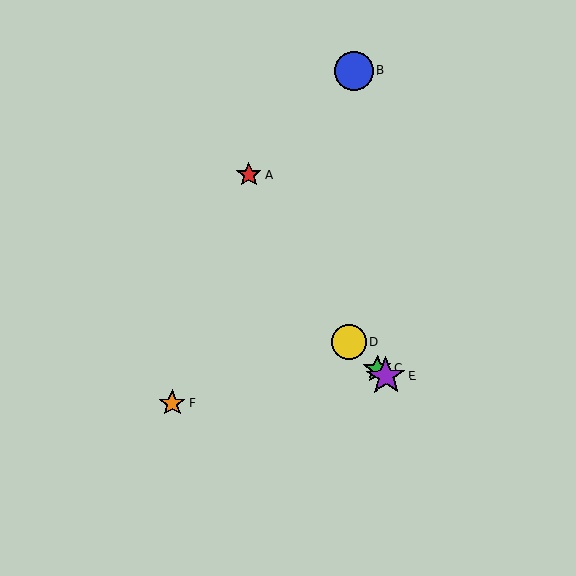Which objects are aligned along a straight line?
Objects C, D, E are aligned along a straight line.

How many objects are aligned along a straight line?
3 objects (C, D, E) are aligned along a straight line.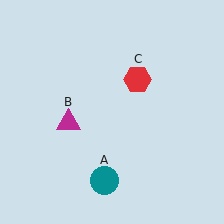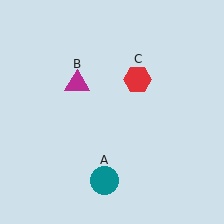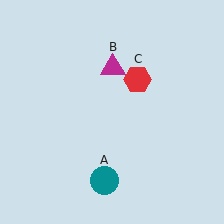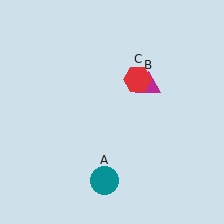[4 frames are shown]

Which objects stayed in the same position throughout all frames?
Teal circle (object A) and red hexagon (object C) remained stationary.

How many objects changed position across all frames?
1 object changed position: magenta triangle (object B).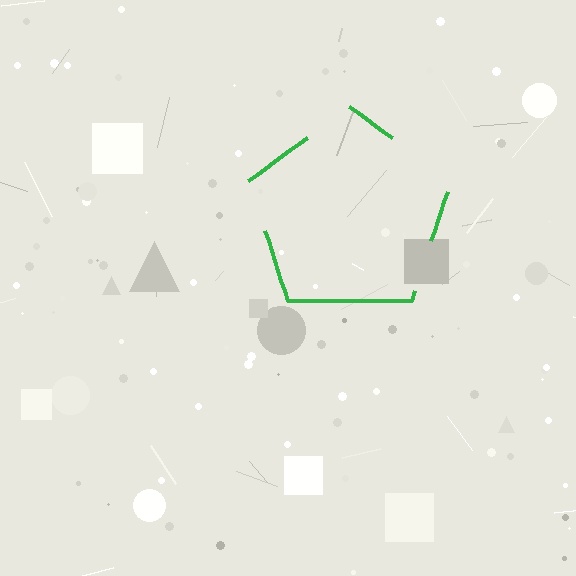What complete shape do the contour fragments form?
The contour fragments form a pentagon.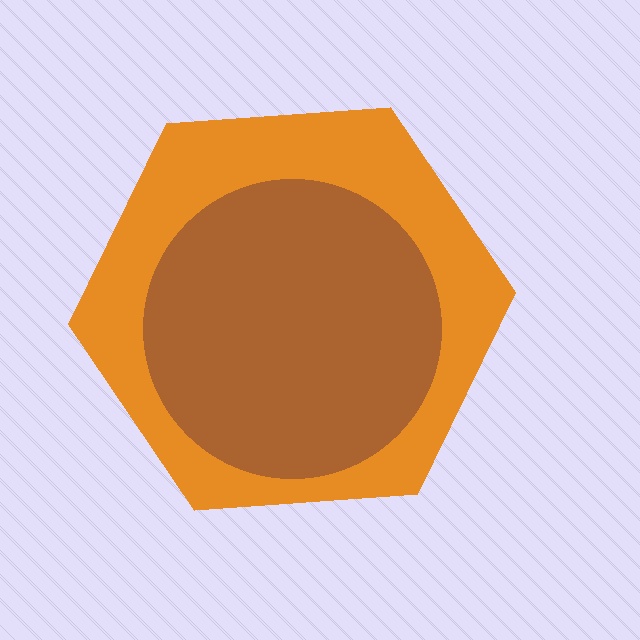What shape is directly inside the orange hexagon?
The brown circle.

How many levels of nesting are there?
2.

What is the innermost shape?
The brown circle.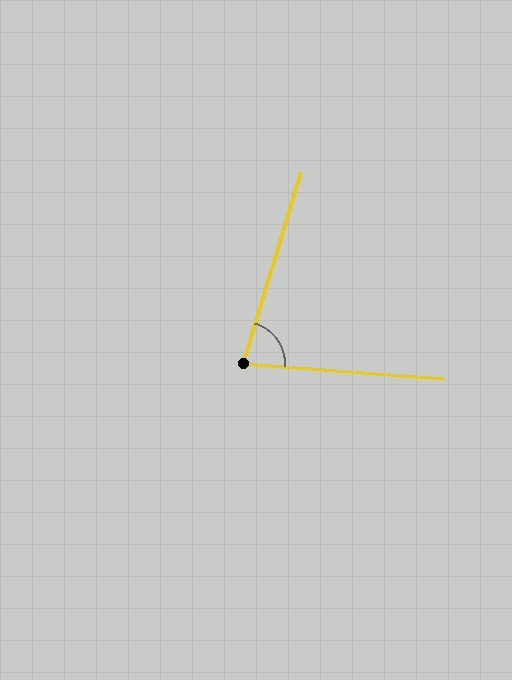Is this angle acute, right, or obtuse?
It is acute.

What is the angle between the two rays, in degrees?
Approximately 78 degrees.